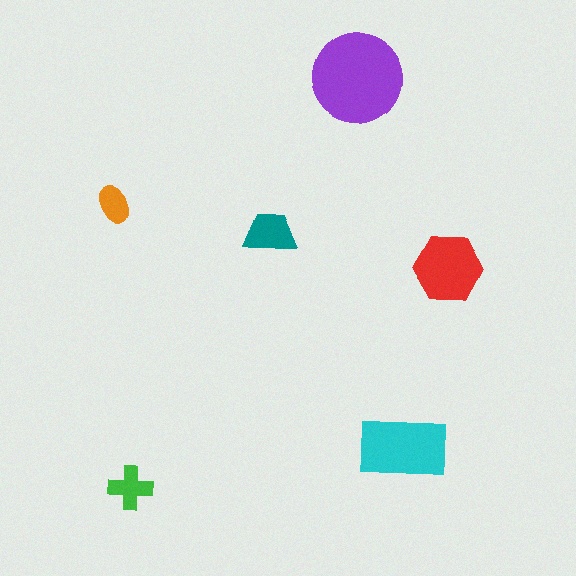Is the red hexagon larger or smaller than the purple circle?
Smaller.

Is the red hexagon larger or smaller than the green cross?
Larger.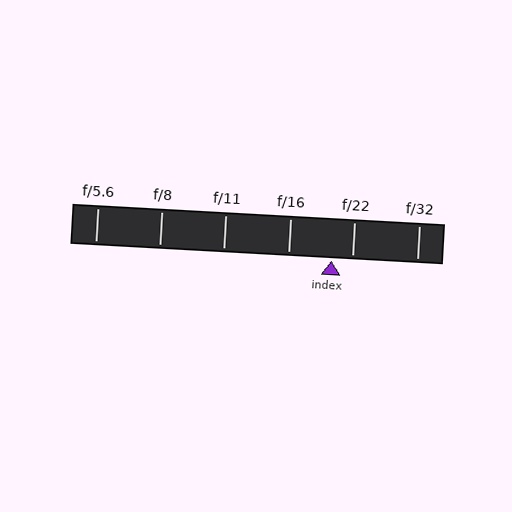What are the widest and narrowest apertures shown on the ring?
The widest aperture shown is f/5.6 and the narrowest is f/32.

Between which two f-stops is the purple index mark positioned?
The index mark is between f/16 and f/22.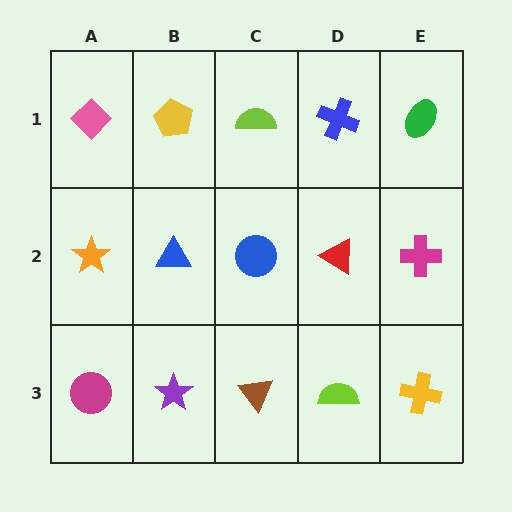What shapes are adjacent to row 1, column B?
A blue triangle (row 2, column B), a pink diamond (row 1, column A), a lime semicircle (row 1, column C).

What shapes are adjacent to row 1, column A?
An orange star (row 2, column A), a yellow pentagon (row 1, column B).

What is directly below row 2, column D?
A lime semicircle.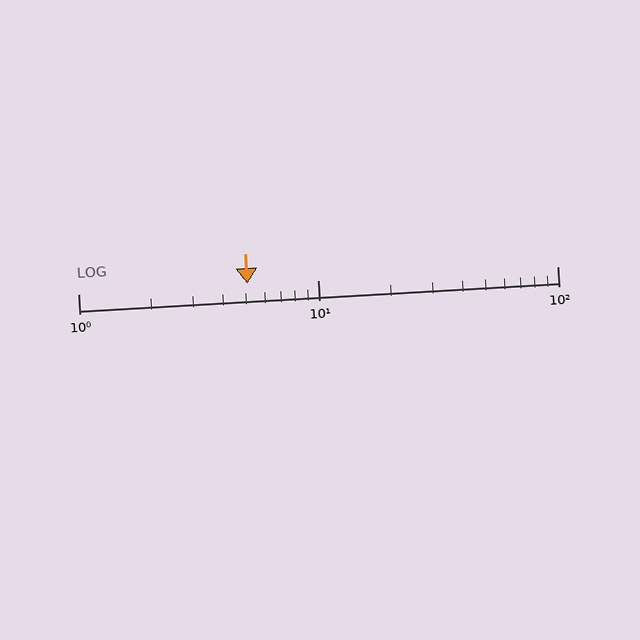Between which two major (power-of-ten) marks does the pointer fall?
The pointer is between 1 and 10.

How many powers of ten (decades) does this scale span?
The scale spans 2 decades, from 1 to 100.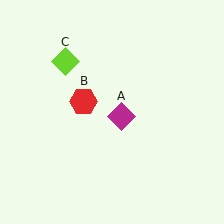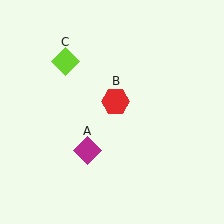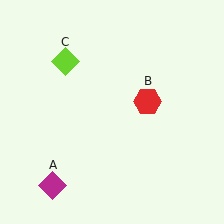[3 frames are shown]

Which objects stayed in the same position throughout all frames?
Lime diamond (object C) remained stationary.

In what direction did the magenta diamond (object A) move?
The magenta diamond (object A) moved down and to the left.